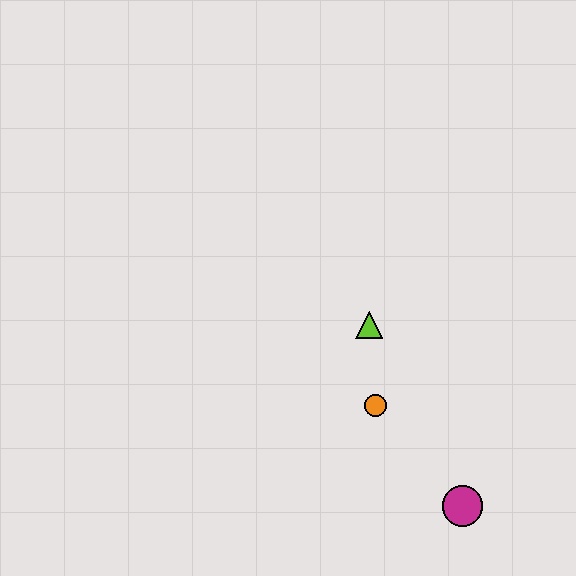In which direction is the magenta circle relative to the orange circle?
The magenta circle is below the orange circle.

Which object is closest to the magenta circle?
The orange circle is closest to the magenta circle.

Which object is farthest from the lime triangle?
The magenta circle is farthest from the lime triangle.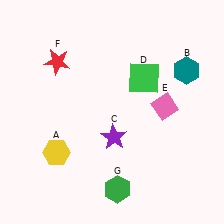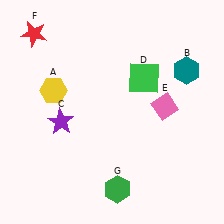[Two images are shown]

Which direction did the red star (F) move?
The red star (F) moved up.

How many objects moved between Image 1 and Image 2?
3 objects moved between the two images.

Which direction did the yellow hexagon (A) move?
The yellow hexagon (A) moved up.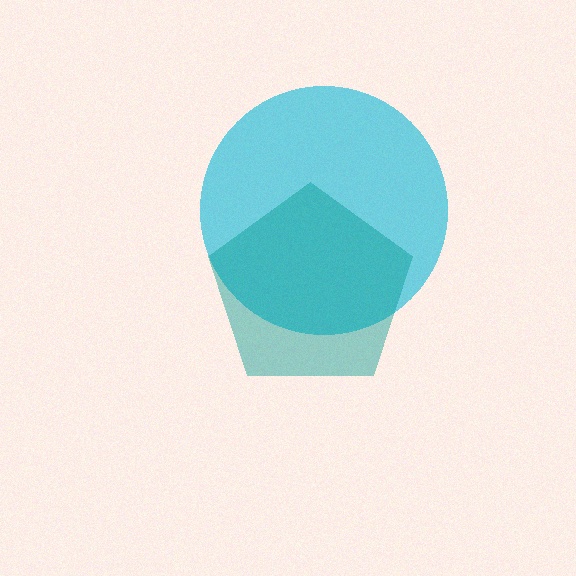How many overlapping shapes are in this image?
There are 2 overlapping shapes in the image.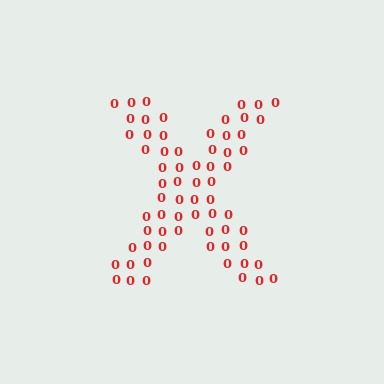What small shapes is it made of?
It is made of small digit 0's.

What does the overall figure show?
The overall figure shows the letter X.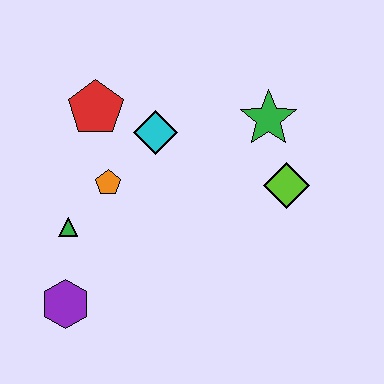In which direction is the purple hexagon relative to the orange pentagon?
The purple hexagon is below the orange pentagon.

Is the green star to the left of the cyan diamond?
No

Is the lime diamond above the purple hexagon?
Yes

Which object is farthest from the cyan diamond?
The purple hexagon is farthest from the cyan diamond.